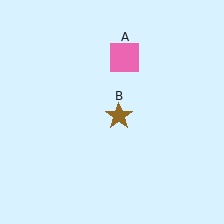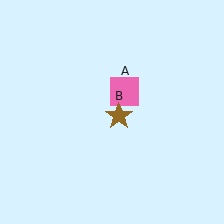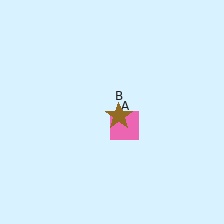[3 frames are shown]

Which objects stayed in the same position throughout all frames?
Brown star (object B) remained stationary.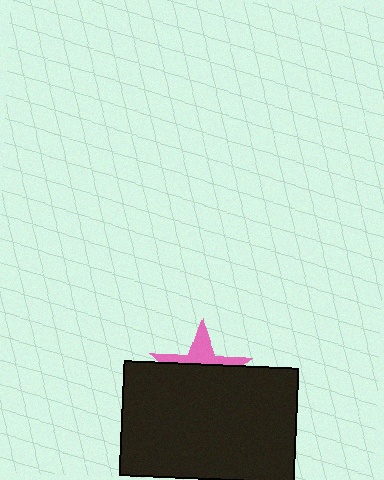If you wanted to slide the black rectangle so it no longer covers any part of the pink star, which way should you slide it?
Slide it down — that is the most direct way to separate the two shapes.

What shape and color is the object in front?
The object in front is a black rectangle.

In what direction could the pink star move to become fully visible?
The pink star could move up. That would shift it out from behind the black rectangle entirely.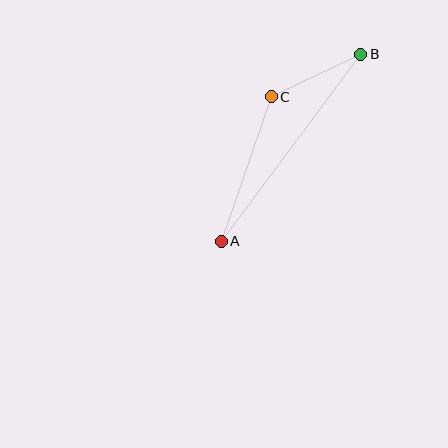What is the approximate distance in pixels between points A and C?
The distance between A and C is approximately 153 pixels.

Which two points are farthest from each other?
Points A and B are farthest from each other.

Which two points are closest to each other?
Points B and C are closest to each other.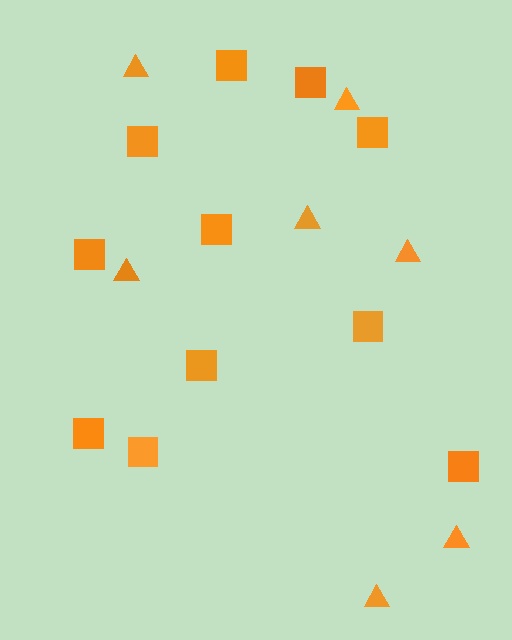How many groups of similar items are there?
There are 2 groups: one group of triangles (7) and one group of squares (11).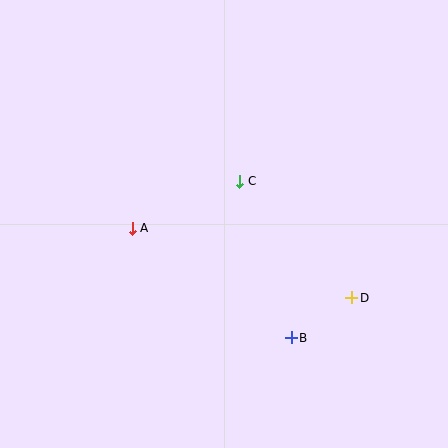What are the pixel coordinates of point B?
Point B is at (291, 338).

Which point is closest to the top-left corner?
Point A is closest to the top-left corner.